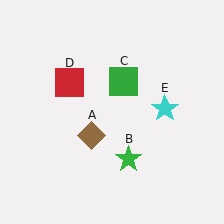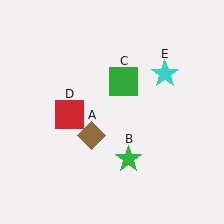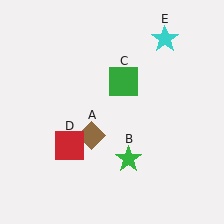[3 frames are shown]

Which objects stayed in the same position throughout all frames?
Brown diamond (object A) and green star (object B) and green square (object C) remained stationary.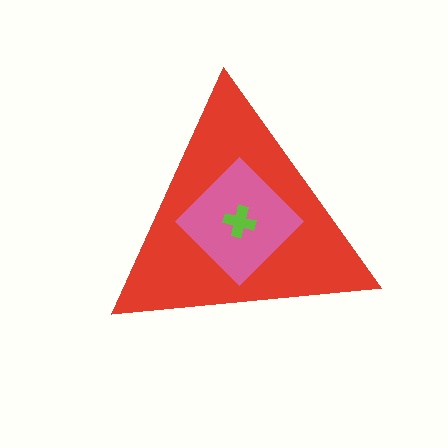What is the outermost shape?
The red triangle.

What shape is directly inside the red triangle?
The pink diamond.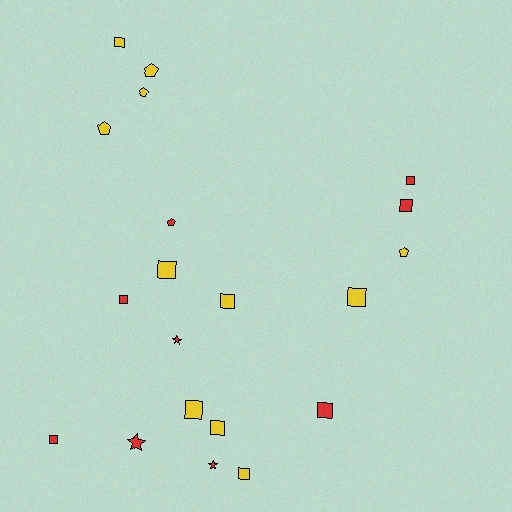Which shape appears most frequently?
Square, with 12 objects.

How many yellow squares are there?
There are 7 yellow squares.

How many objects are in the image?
There are 20 objects.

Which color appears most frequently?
Yellow, with 11 objects.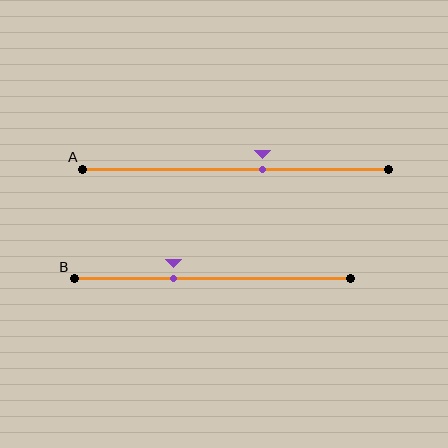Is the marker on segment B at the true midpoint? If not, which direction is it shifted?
No, the marker on segment B is shifted to the left by about 14% of the segment length.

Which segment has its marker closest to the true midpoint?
Segment A has its marker closest to the true midpoint.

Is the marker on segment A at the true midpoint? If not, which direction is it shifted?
No, the marker on segment A is shifted to the right by about 9% of the segment length.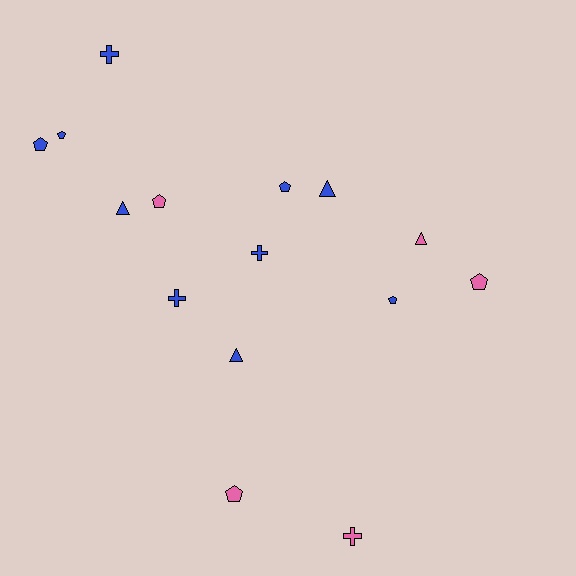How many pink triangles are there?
There is 1 pink triangle.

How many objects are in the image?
There are 15 objects.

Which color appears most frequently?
Blue, with 10 objects.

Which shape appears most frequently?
Pentagon, with 7 objects.